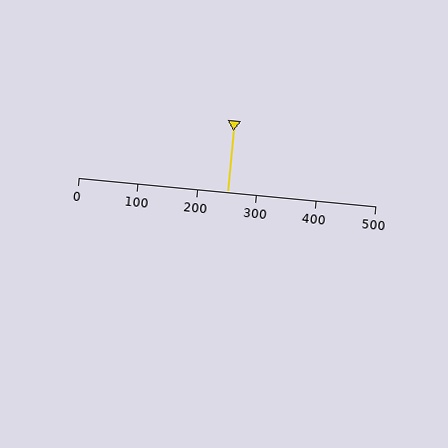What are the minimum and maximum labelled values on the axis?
The axis runs from 0 to 500.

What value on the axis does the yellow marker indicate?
The marker indicates approximately 250.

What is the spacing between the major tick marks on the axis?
The major ticks are spaced 100 apart.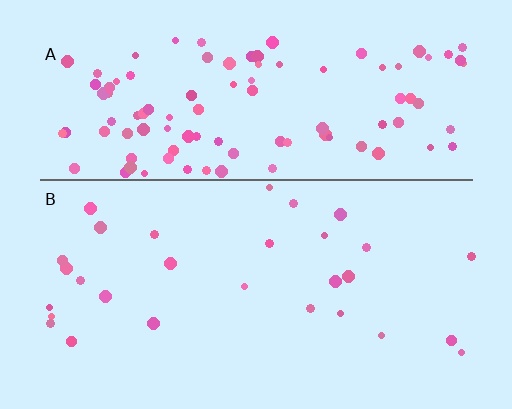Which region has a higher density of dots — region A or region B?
A (the top).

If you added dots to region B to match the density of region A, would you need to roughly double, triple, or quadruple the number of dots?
Approximately quadruple.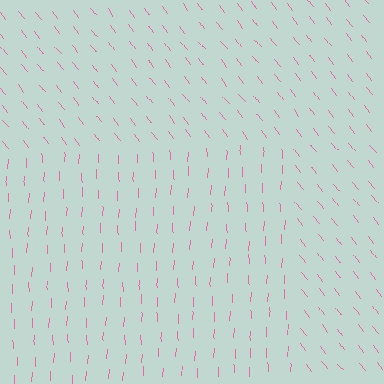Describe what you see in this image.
The image is filled with small pink line segments. A rectangle region in the image has lines oriented differently from the surrounding lines, creating a visible texture boundary.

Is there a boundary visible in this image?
Yes, there is a texture boundary formed by a change in line orientation.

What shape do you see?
I see a rectangle.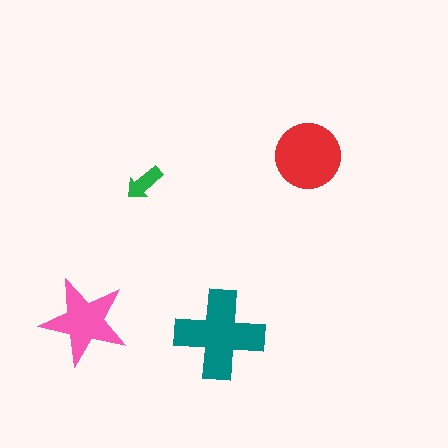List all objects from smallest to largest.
The green arrow, the pink star, the red circle, the teal cross.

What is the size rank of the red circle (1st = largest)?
2nd.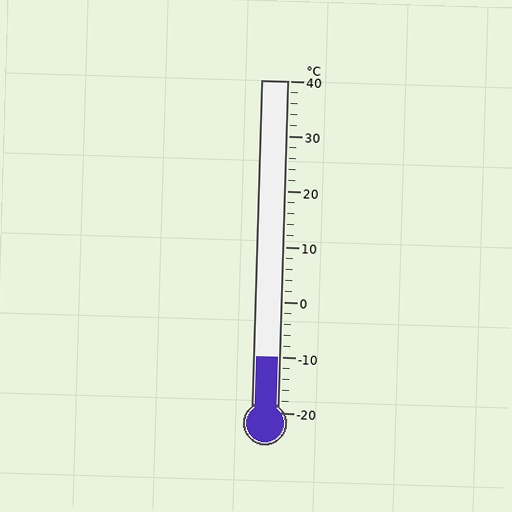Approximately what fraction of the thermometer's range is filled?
The thermometer is filled to approximately 15% of its range.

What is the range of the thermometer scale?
The thermometer scale ranges from -20°C to 40°C.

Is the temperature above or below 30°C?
The temperature is below 30°C.